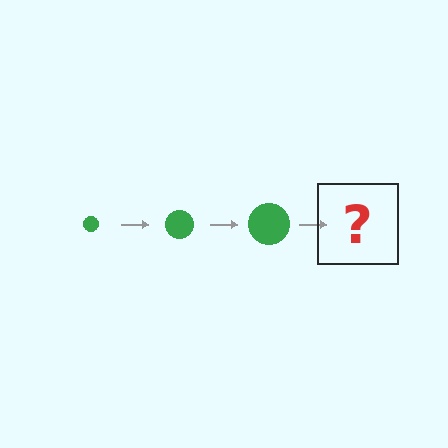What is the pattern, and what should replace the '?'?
The pattern is that the circle gets progressively larger each step. The '?' should be a green circle, larger than the previous one.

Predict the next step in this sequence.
The next step is a green circle, larger than the previous one.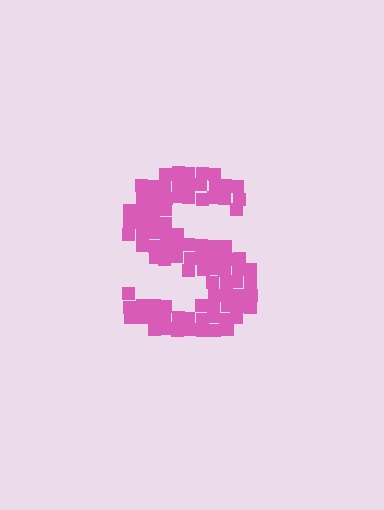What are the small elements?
The small elements are squares.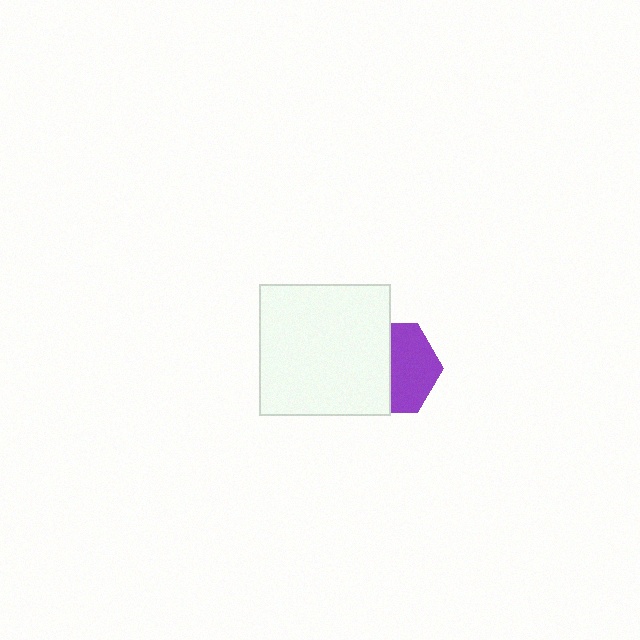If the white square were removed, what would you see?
You would see the complete purple hexagon.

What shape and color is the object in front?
The object in front is a white square.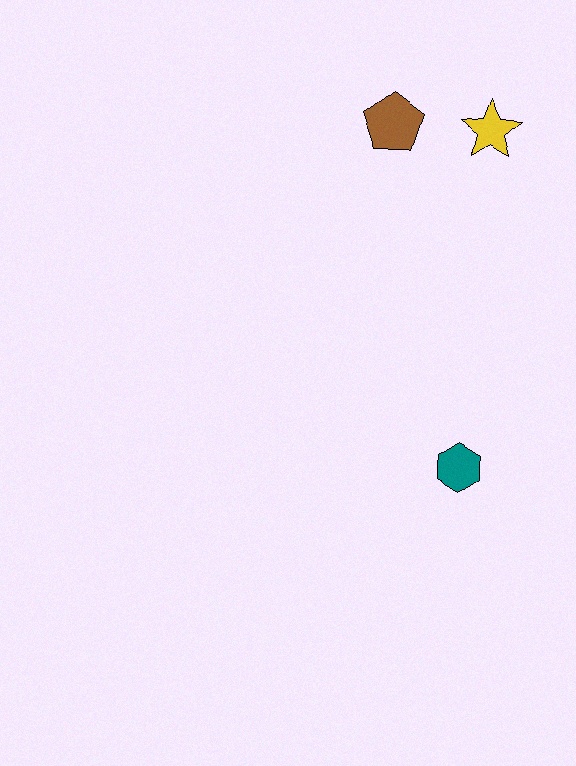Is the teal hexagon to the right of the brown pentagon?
Yes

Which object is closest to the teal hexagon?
The yellow star is closest to the teal hexagon.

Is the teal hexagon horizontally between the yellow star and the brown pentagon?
Yes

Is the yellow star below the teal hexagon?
No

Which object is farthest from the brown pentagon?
The teal hexagon is farthest from the brown pentagon.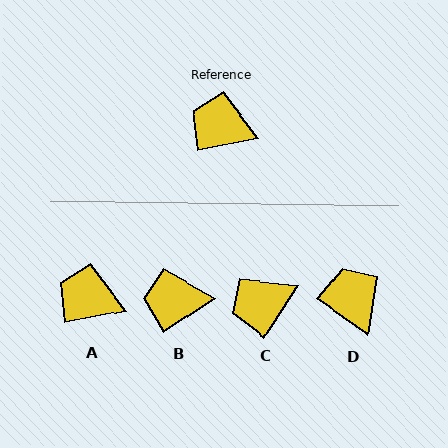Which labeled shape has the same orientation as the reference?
A.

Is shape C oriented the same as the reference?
No, it is off by about 47 degrees.